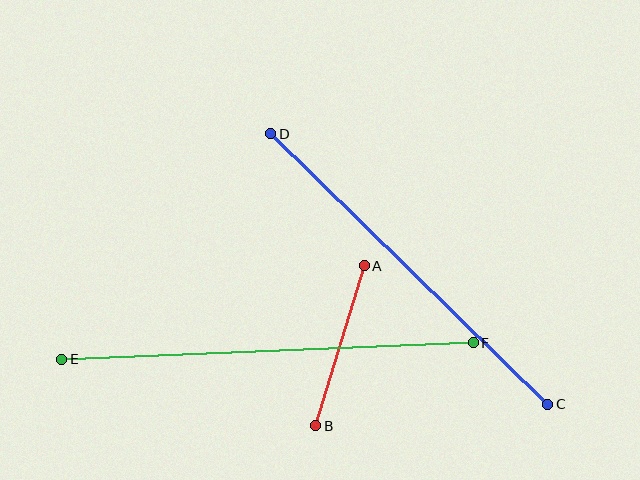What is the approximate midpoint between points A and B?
The midpoint is at approximately (340, 346) pixels.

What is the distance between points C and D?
The distance is approximately 387 pixels.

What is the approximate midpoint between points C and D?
The midpoint is at approximately (409, 269) pixels.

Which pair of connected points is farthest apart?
Points E and F are farthest apart.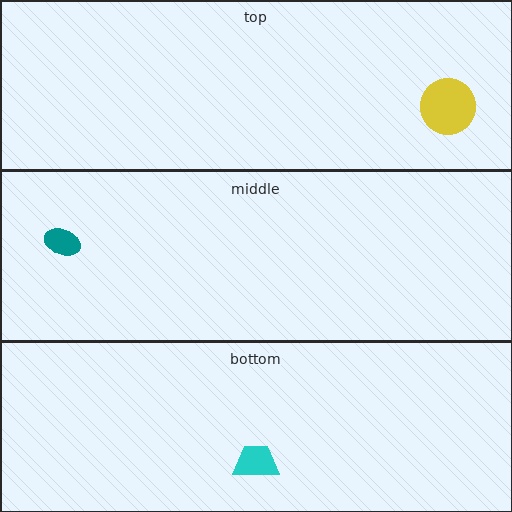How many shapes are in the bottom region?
1.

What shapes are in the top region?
The yellow circle.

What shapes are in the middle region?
The teal ellipse.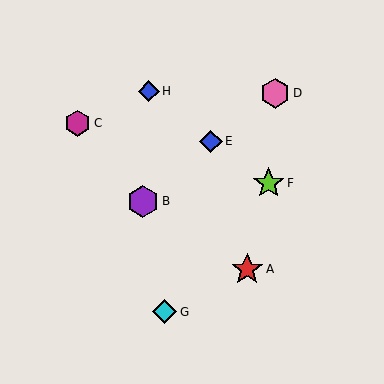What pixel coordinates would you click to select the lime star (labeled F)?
Click at (269, 183) to select the lime star F.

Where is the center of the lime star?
The center of the lime star is at (269, 183).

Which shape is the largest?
The purple hexagon (labeled B) is the largest.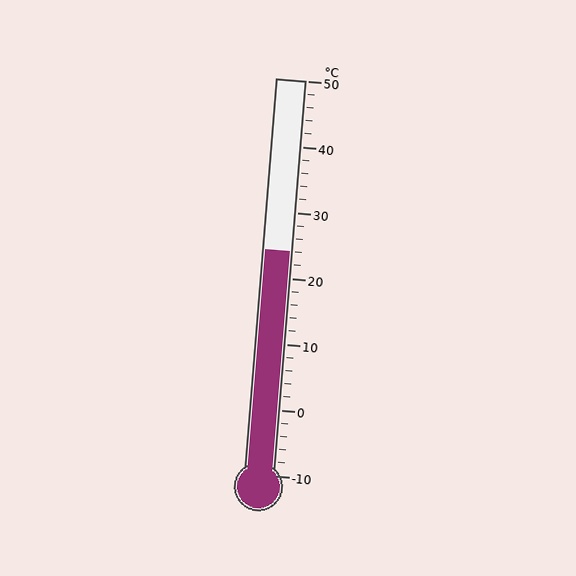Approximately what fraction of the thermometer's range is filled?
The thermometer is filled to approximately 55% of its range.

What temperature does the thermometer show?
The thermometer shows approximately 24°C.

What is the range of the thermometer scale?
The thermometer scale ranges from -10°C to 50°C.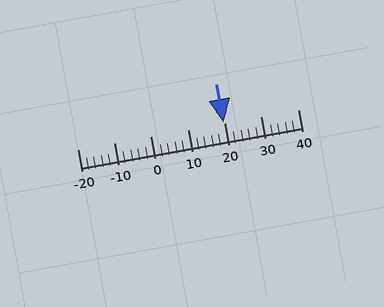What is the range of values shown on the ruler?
The ruler shows values from -20 to 40.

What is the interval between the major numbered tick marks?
The major tick marks are spaced 10 units apart.